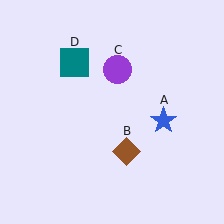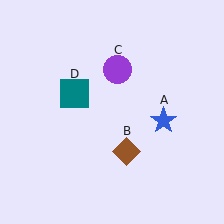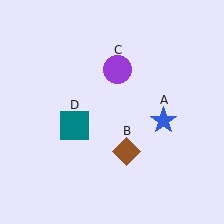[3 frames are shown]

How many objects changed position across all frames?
1 object changed position: teal square (object D).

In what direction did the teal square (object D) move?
The teal square (object D) moved down.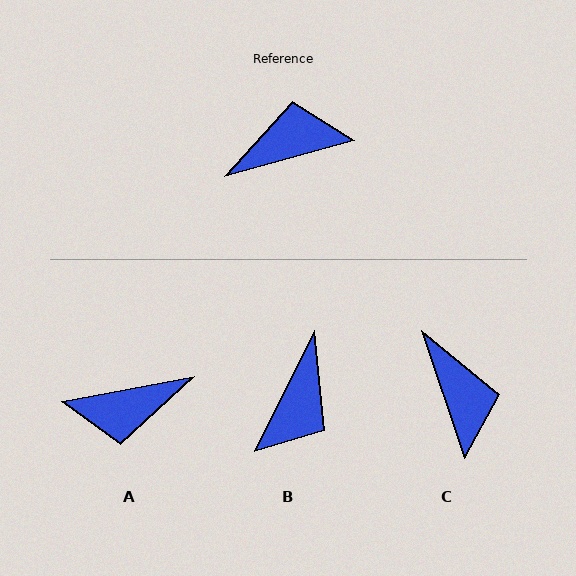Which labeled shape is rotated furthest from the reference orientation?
A, about 175 degrees away.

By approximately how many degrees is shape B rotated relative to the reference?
Approximately 131 degrees clockwise.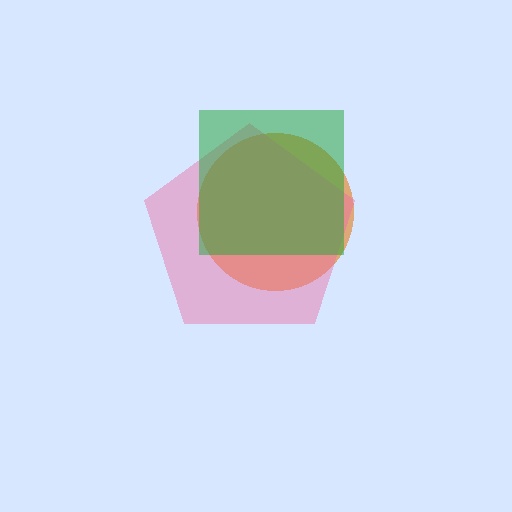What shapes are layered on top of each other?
The layered shapes are: an orange circle, a pink pentagon, a green square.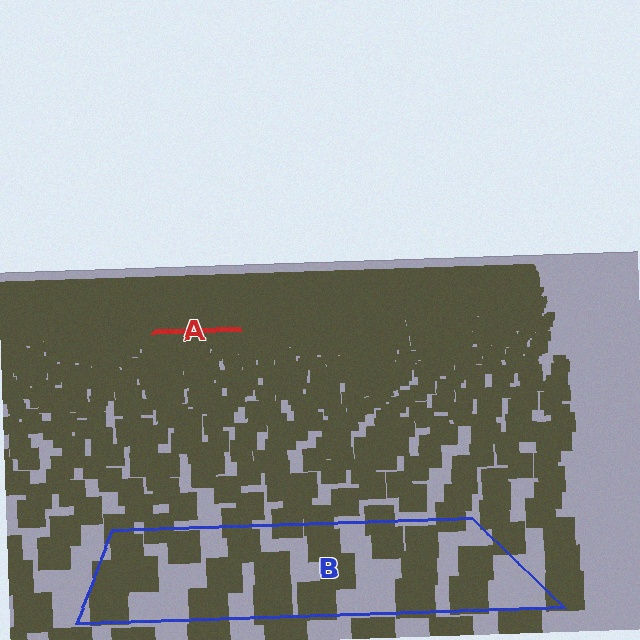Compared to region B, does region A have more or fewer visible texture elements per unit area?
Region A has more texture elements per unit area — they are packed more densely because it is farther away.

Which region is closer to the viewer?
Region B is closer. The texture elements there are larger and more spread out.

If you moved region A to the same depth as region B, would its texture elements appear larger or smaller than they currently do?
They would appear larger. At a closer depth, the same texture elements are projected at a bigger on-screen size.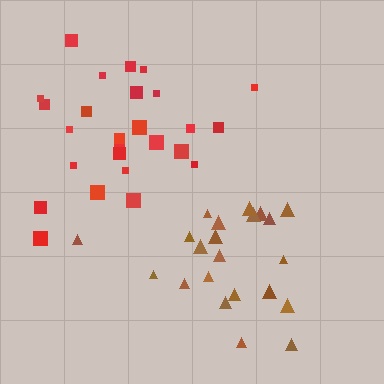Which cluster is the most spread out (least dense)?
Red.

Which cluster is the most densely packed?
Brown.